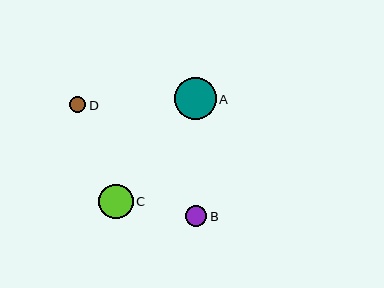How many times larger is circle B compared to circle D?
Circle B is approximately 1.3 times the size of circle D.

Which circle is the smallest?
Circle D is the smallest with a size of approximately 16 pixels.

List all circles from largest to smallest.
From largest to smallest: A, C, B, D.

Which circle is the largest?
Circle A is the largest with a size of approximately 42 pixels.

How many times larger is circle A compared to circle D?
Circle A is approximately 2.6 times the size of circle D.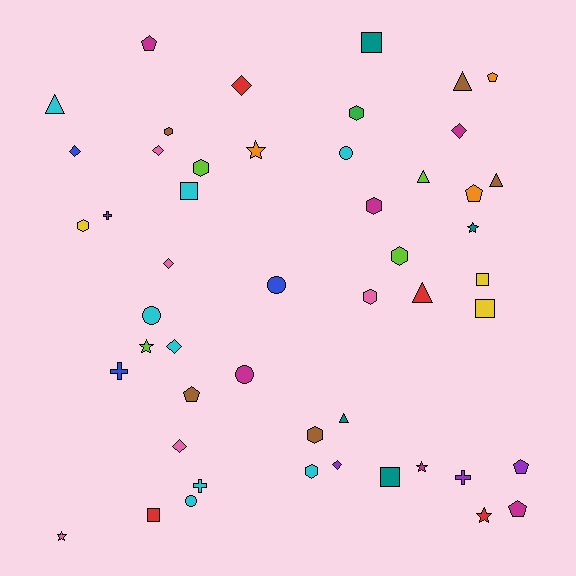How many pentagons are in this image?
There are 6 pentagons.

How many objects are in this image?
There are 50 objects.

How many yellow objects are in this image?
There are 3 yellow objects.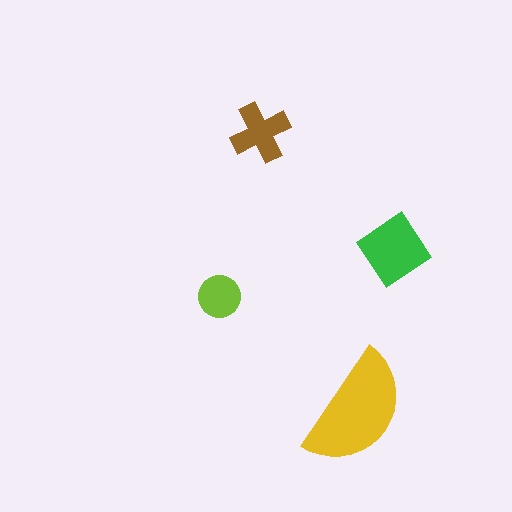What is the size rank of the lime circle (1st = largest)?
4th.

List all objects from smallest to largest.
The lime circle, the brown cross, the green diamond, the yellow semicircle.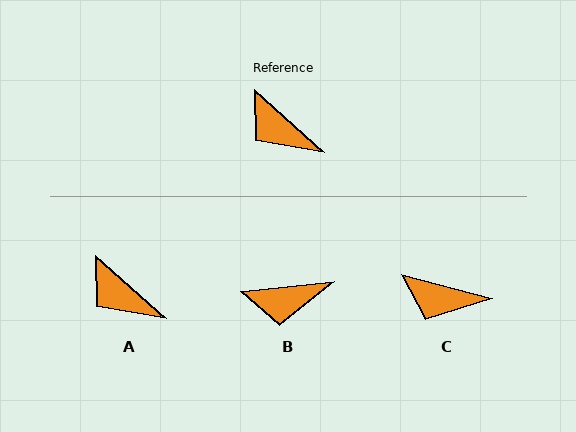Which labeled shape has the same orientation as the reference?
A.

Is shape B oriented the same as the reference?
No, it is off by about 48 degrees.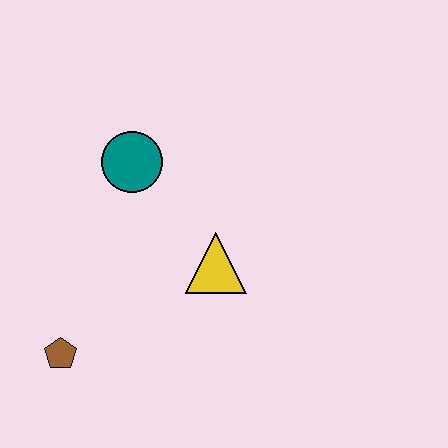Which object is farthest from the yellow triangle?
The brown pentagon is farthest from the yellow triangle.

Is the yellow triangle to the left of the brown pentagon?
No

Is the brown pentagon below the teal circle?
Yes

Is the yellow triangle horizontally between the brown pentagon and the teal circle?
No